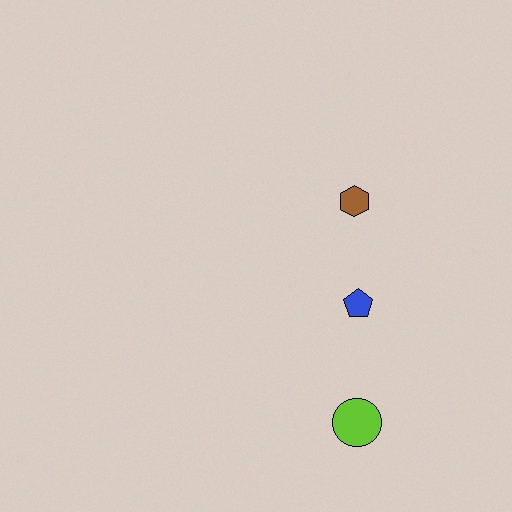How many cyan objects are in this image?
There are no cyan objects.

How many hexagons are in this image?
There is 1 hexagon.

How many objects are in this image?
There are 3 objects.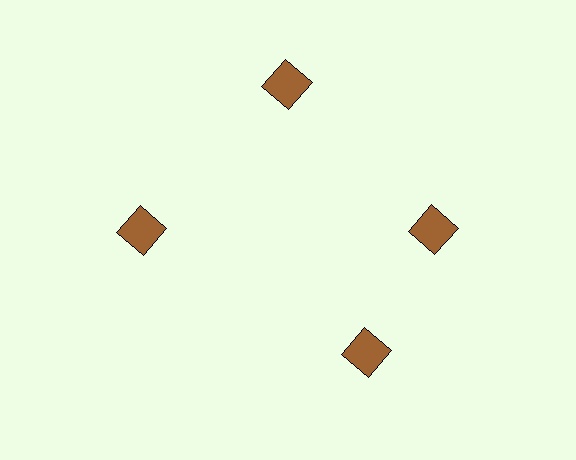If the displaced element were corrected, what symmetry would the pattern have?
It would have 4-fold rotational symmetry — the pattern would map onto itself every 90 degrees.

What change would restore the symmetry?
The symmetry would be restored by rotating it back into even spacing with its neighbors so that all 4 squares sit at equal angles and equal distance from the center.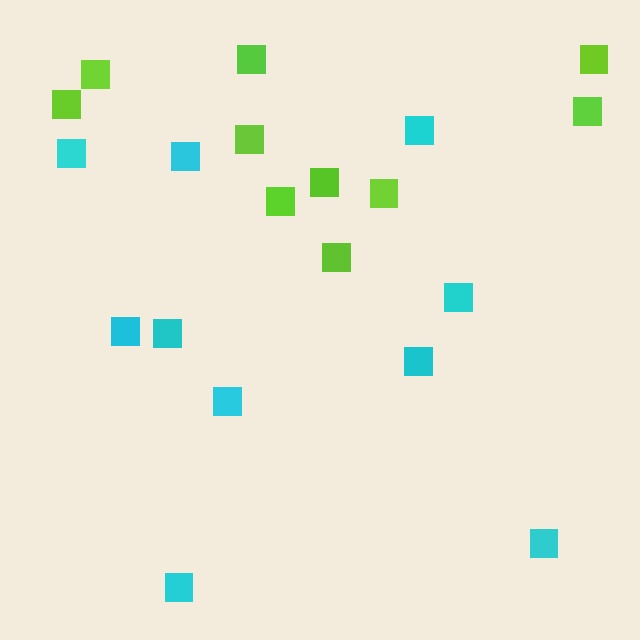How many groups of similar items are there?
There are 2 groups: one group of lime squares (10) and one group of cyan squares (10).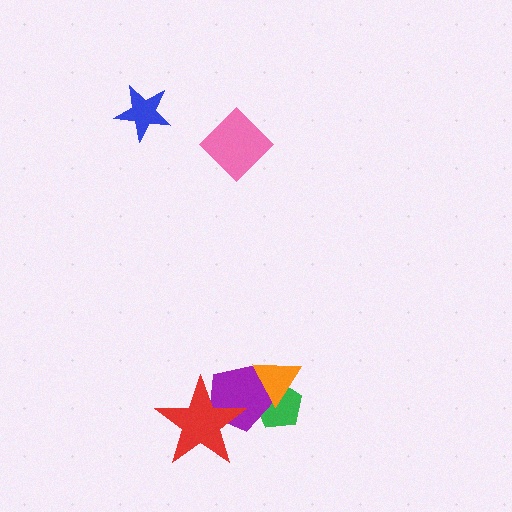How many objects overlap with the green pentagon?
2 objects overlap with the green pentagon.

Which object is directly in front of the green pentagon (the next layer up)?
The purple pentagon is directly in front of the green pentagon.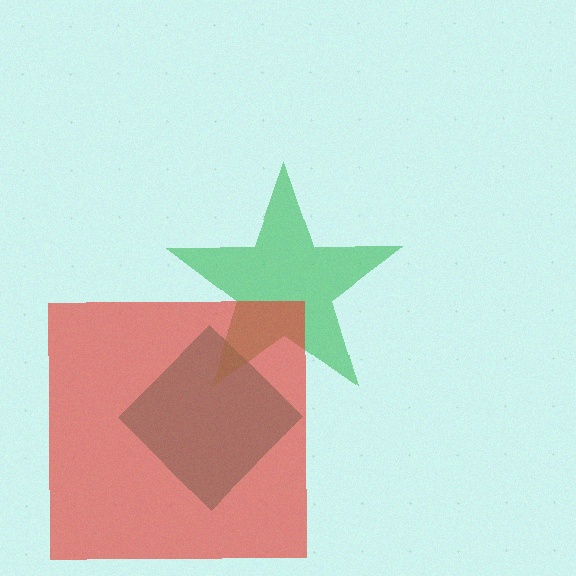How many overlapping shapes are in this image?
There are 3 overlapping shapes in the image.